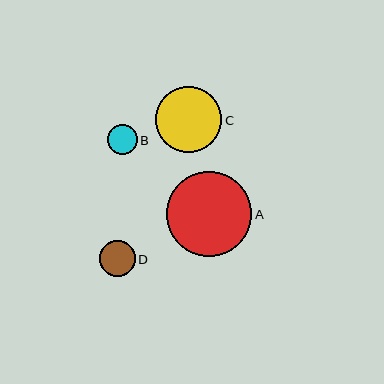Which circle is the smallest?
Circle B is the smallest with a size of approximately 30 pixels.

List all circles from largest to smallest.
From largest to smallest: A, C, D, B.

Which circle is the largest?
Circle A is the largest with a size of approximately 86 pixels.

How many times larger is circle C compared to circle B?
Circle C is approximately 2.2 times the size of circle B.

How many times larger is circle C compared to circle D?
Circle C is approximately 1.9 times the size of circle D.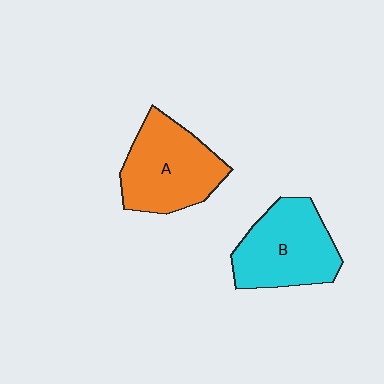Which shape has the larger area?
Shape A (orange).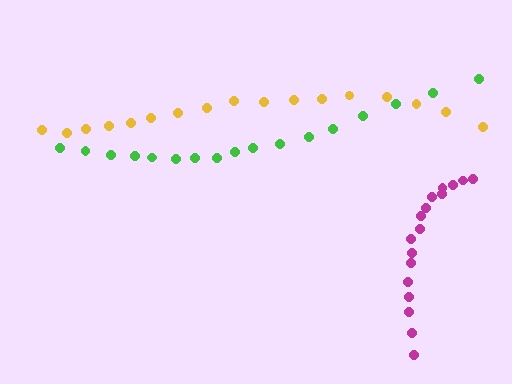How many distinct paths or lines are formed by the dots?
There are 3 distinct paths.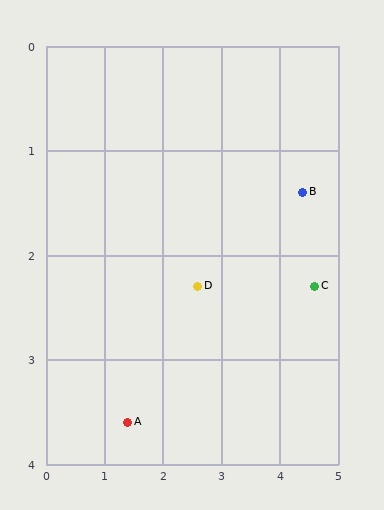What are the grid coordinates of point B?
Point B is at approximately (4.4, 1.4).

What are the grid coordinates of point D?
Point D is at approximately (2.6, 2.3).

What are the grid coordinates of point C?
Point C is at approximately (4.6, 2.3).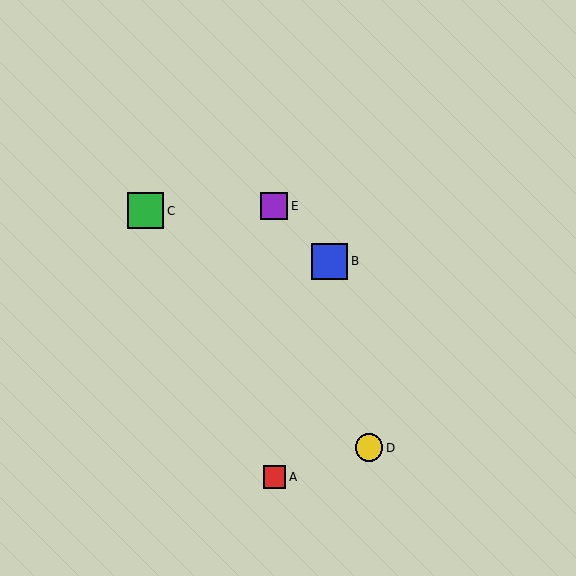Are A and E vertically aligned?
Yes, both are at x≈274.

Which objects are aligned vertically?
Objects A, E are aligned vertically.